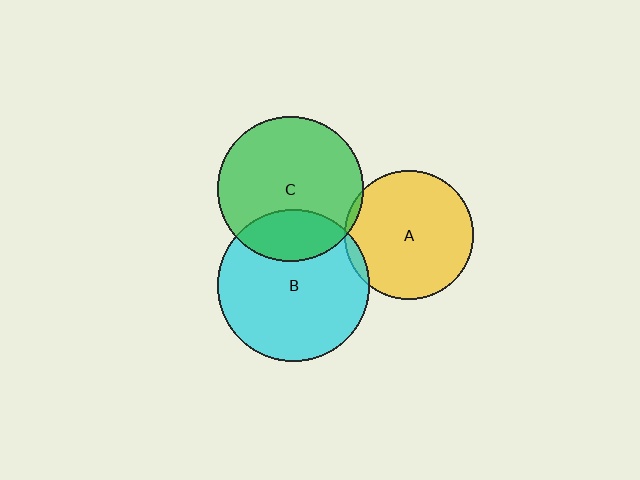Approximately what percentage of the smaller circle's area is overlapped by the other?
Approximately 25%.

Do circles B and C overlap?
Yes.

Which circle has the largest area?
Circle B (cyan).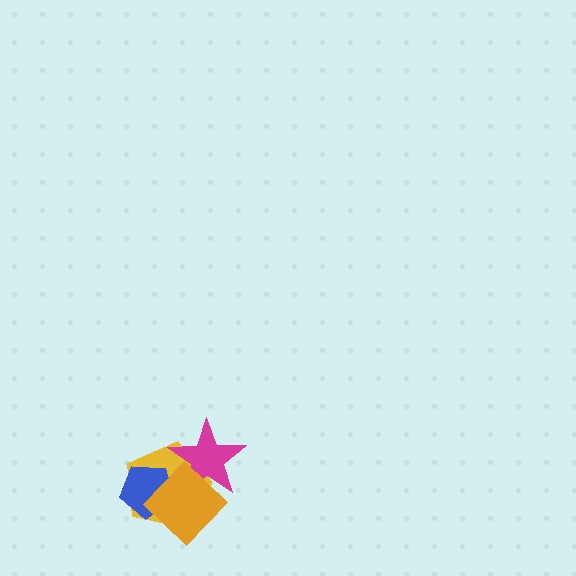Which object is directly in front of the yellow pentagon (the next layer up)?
The blue pentagon is directly in front of the yellow pentagon.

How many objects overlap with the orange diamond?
3 objects overlap with the orange diamond.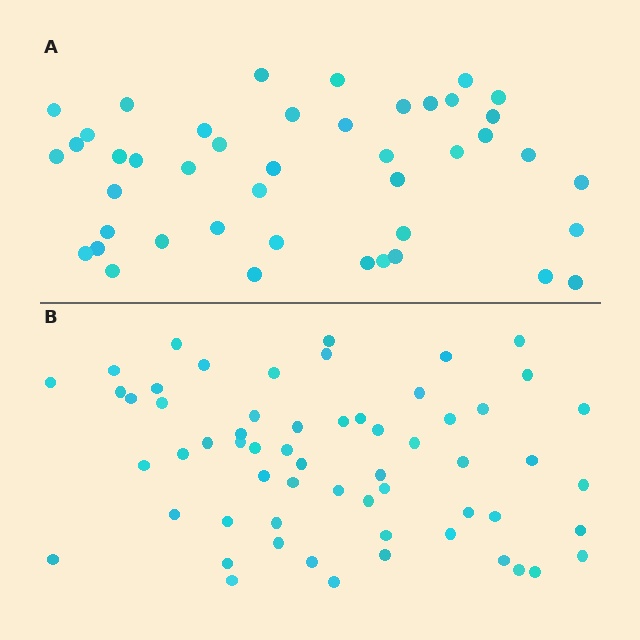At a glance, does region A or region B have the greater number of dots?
Region B (the bottom region) has more dots.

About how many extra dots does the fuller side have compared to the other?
Region B has approximately 15 more dots than region A.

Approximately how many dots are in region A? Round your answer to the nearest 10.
About 40 dots. (The exact count is 44, which rounds to 40.)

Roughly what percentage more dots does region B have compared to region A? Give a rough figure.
About 35% more.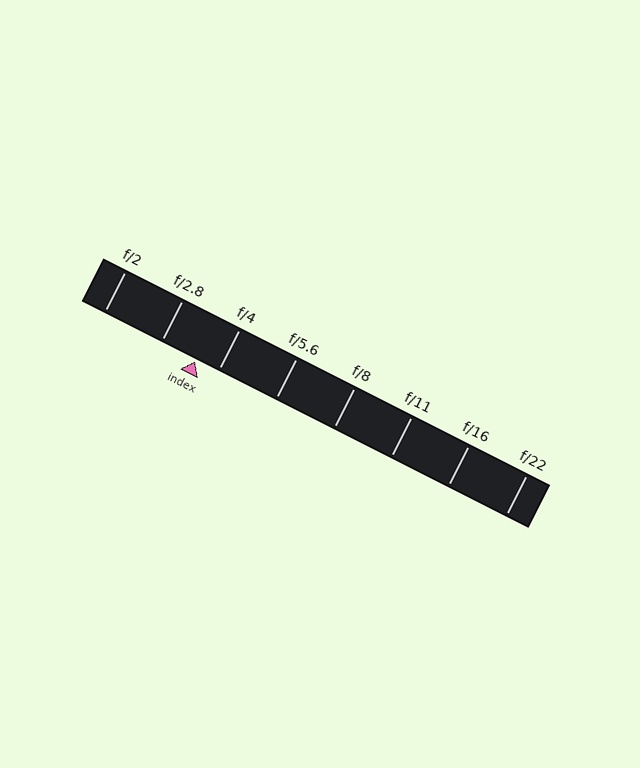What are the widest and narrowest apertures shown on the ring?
The widest aperture shown is f/2 and the narrowest is f/22.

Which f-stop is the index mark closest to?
The index mark is closest to f/4.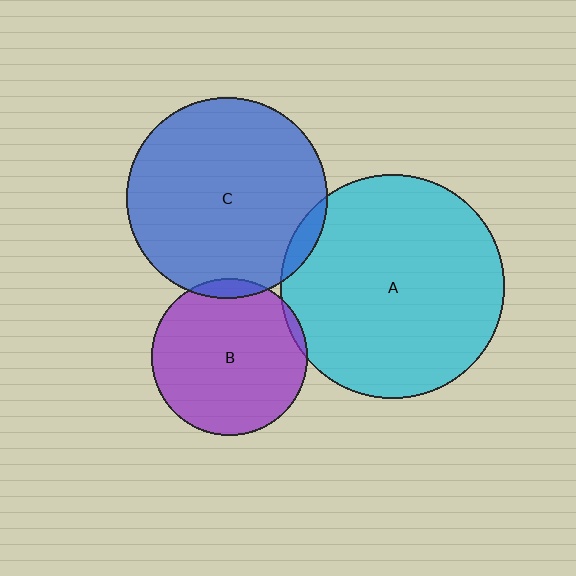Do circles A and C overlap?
Yes.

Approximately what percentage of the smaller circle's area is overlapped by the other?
Approximately 5%.